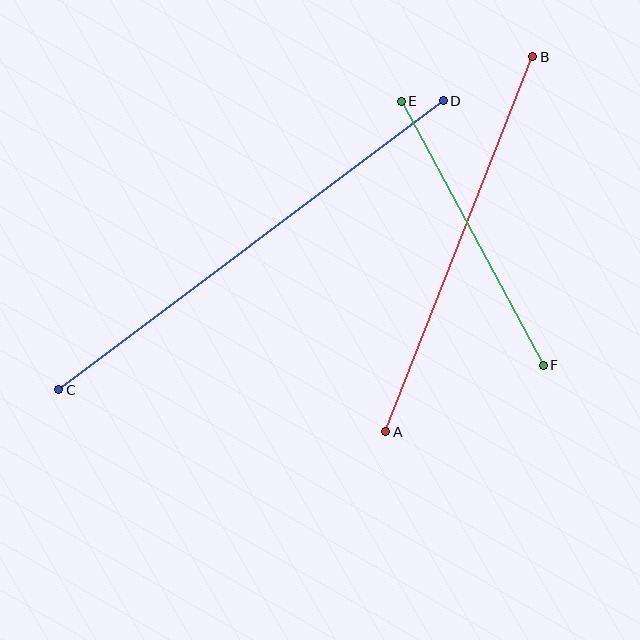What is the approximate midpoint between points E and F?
The midpoint is at approximately (472, 233) pixels.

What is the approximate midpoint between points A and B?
The midpoint is at approximately (459, 244) pixels.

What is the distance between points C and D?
The distance is approximately 481 pixels.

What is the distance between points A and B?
The distance is approximately 403 pixels.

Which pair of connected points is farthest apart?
Points C and D are farthest apart.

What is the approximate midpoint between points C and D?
The midpoint is at approximately (251, 245) pixels.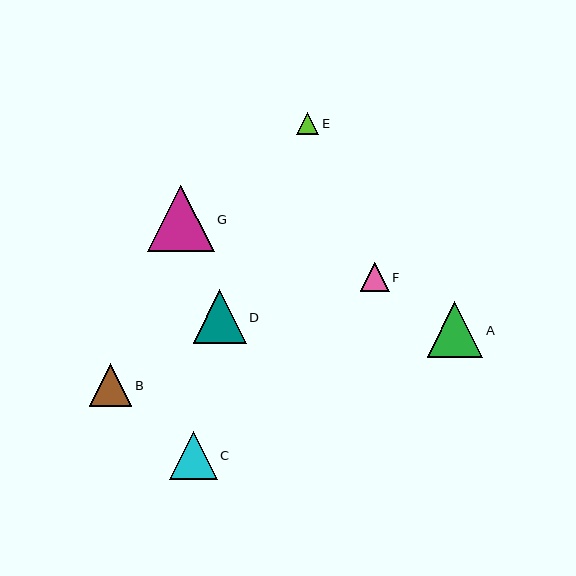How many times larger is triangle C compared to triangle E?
Triangle C is approximately 2.2 times the size of triangle E.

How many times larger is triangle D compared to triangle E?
Triangle D is approximately 2.4 times the size of triangle E.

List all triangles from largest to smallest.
From largest to smallest: G, A, D, C, B, F, E.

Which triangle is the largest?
Triangle G is the largest with a size of approximately 66 pixels.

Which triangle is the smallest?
Triangle E is the smallest with a size of approximately 22 pixels.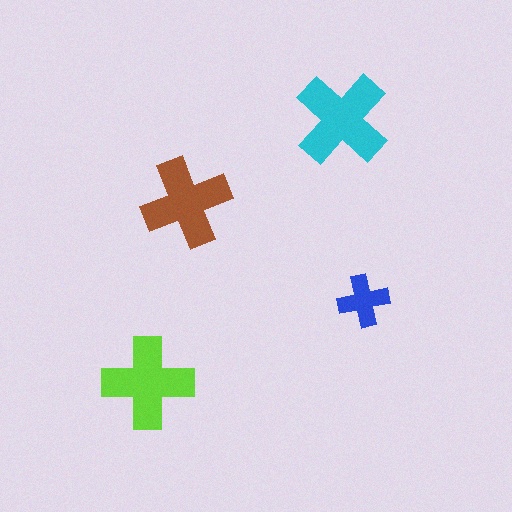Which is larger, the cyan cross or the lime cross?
The cyan one.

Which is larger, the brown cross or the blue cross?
The brown one.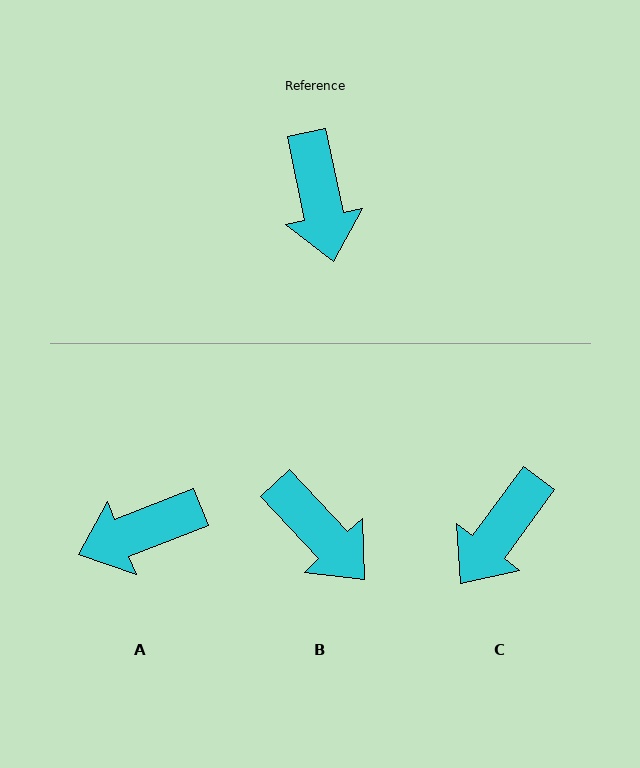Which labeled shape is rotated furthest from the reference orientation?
A, about 80 degrees away.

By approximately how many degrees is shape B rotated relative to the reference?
Approximately 31 degrees counter-clockwise.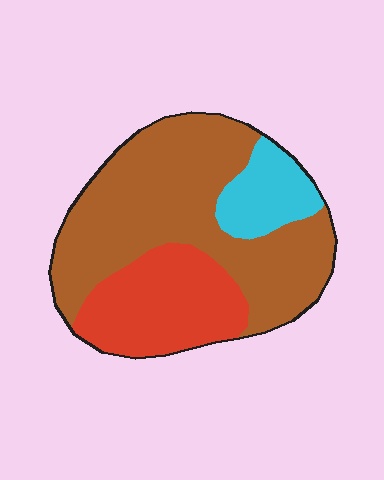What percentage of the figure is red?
Red takes up about one quarter (1/4) of the figure.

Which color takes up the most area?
Brown, at roughly 60%.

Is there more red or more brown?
Brown.